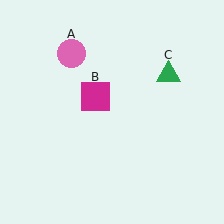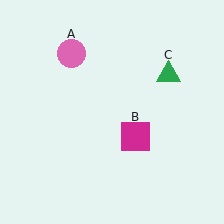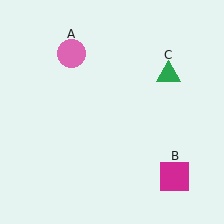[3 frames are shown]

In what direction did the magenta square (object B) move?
The magenta square (object B) moved down and to the right.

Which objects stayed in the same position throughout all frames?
Pink circle (object A) and green triangle (object C) remained stationary.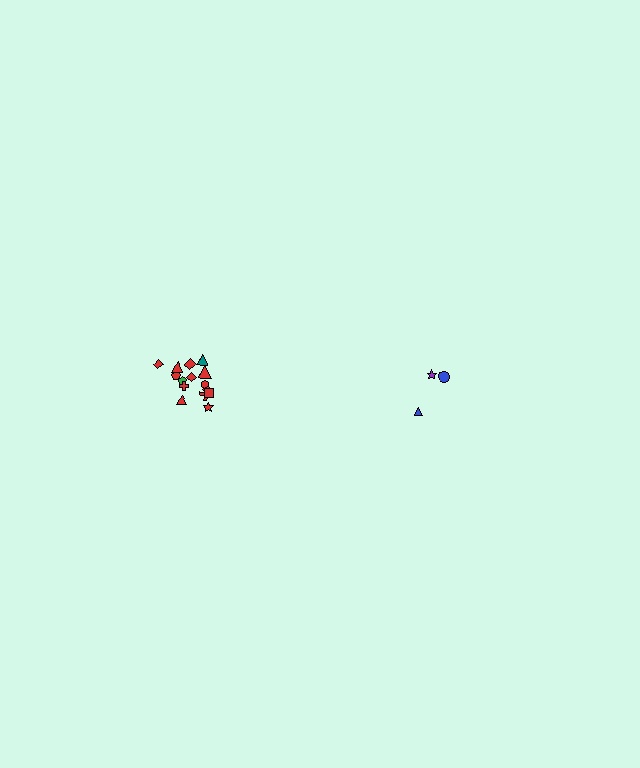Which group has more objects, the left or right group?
The left group.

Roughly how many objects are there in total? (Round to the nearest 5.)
Roughly 20 objects in total.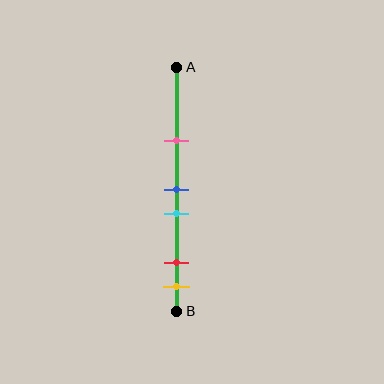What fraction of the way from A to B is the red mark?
The red mark is approximately 80% (0.8) of the way from A to B.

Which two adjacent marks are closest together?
The blue and cyan marks are the closest adjacent pair.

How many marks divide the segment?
There are 5 marks dividing the segment.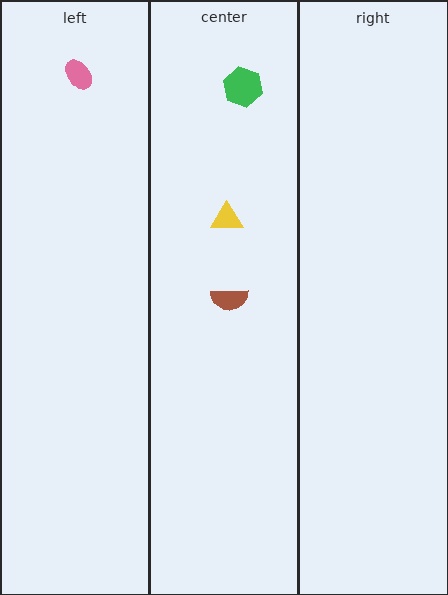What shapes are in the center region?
The green hexagon, the brown semicircle, the yellow triangle.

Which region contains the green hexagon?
The center region.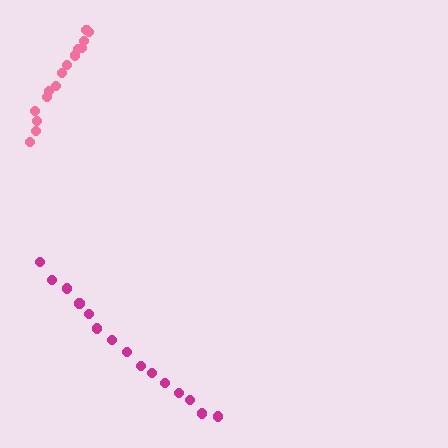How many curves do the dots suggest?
There are 2 distinct paths.